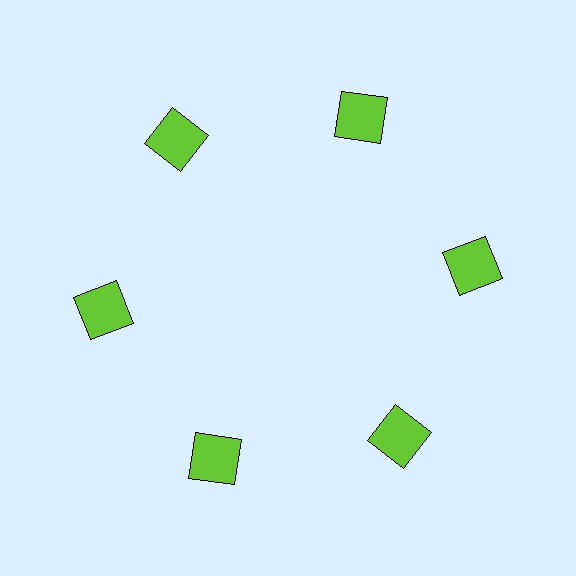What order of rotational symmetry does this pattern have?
This pattern has 6-fold rotational symmetry.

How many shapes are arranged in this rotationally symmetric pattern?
There are 6 shapes, arranged in 6 groups of 1.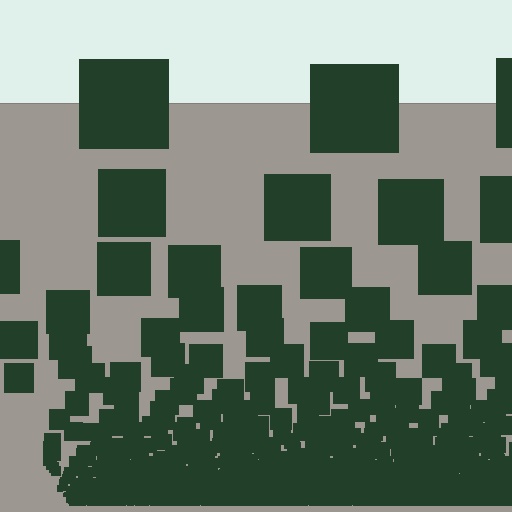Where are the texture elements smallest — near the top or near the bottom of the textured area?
Near the bottom.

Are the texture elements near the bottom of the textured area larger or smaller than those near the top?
Smaller. The gradient is inverted — elements near the bottom are smaller and denser.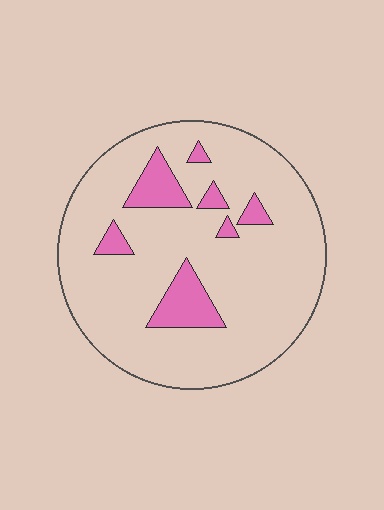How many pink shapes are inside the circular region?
7.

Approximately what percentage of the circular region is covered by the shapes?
Approximately 15%.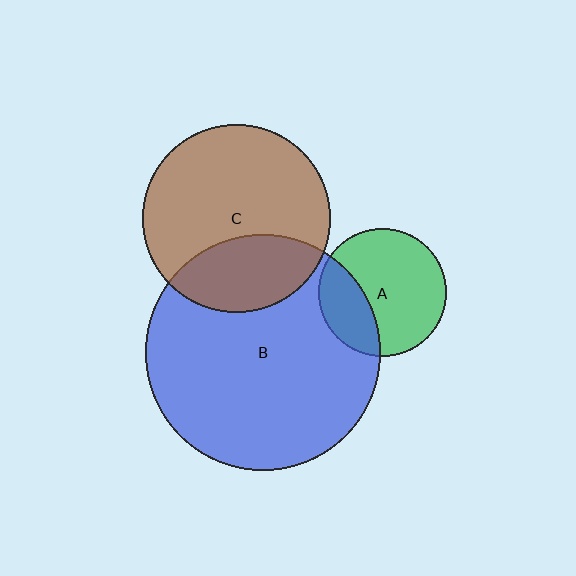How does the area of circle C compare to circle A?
Approximately 2.2 times.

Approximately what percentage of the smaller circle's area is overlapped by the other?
Approximately 30%.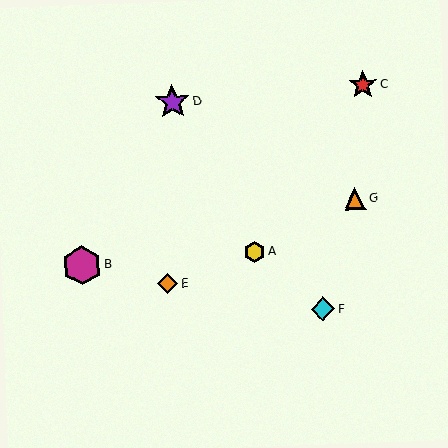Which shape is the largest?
The magenta hexagon (labeled B) is the largest.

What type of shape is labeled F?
Shape F is a cyan diamond.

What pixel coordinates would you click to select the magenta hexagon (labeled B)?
Click at (82, 265) to select the magenta hexagon B.